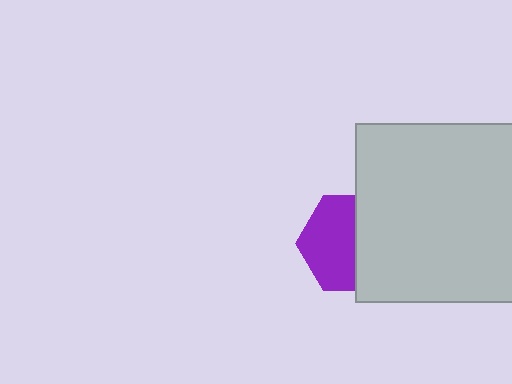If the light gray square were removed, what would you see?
You would see the complete purple hexagon.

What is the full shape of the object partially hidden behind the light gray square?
The partially hidden object is a purple hexagon.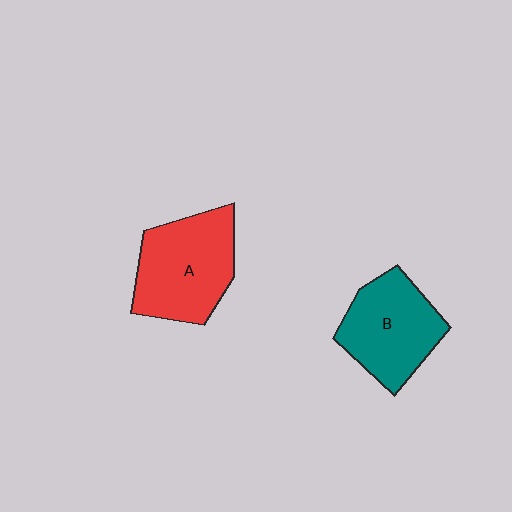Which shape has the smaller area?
Shape B (teal).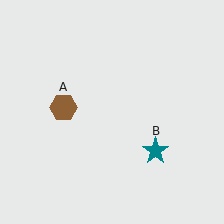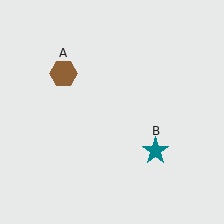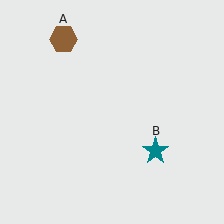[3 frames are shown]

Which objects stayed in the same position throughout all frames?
Teal star (object B) remained stationary.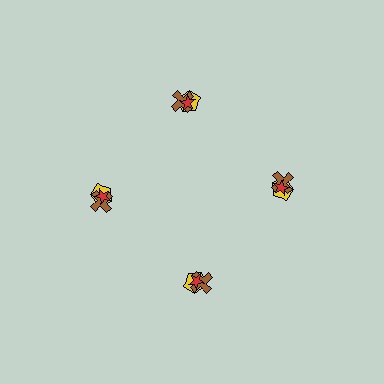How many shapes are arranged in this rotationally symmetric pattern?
There are 12 shapes, arranged in 4 groups of 3.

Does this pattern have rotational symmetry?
Yes, this pattern has 4-fold rotational symmetry. It looks the same after rotating 90 degrees around the center.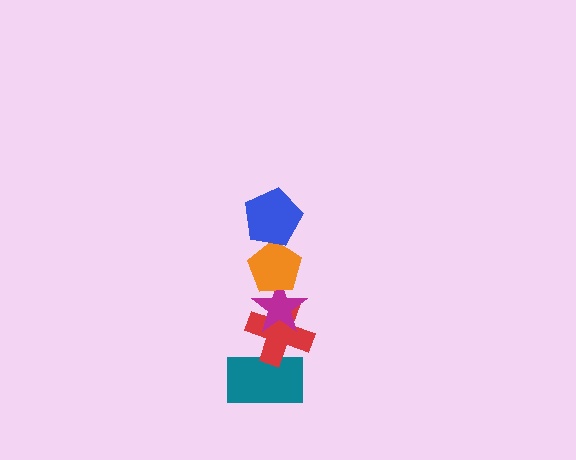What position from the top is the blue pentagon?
The blue pentagon is 1st from the top.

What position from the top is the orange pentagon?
The orange pentagon is 2nd from the top.